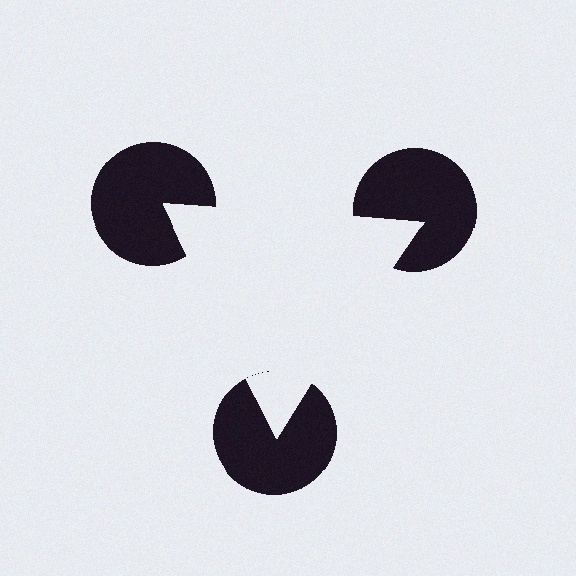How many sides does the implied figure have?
3 sides.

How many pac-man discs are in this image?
There are 3 — one at each vertex of the illusory triangle.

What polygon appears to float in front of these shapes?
An illusory triangle — its edges are inferred from the aligned wedge cuts in the pac-man discs, not physically drawn.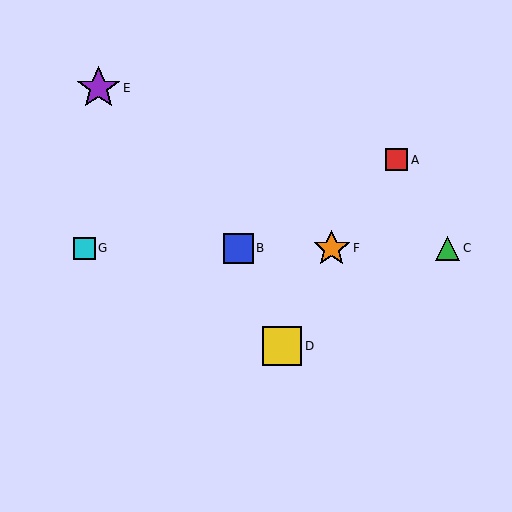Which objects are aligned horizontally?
Objects B, C, F, G are aligned horizontally.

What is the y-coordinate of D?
Object D is at y≈346.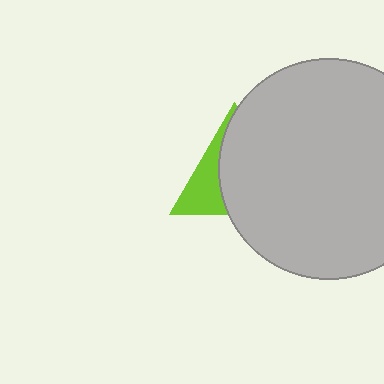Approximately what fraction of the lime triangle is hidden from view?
Roughly 67% of the lime triangle is hidden behind the light gray circle.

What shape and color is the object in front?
The object in front is a light gray circle.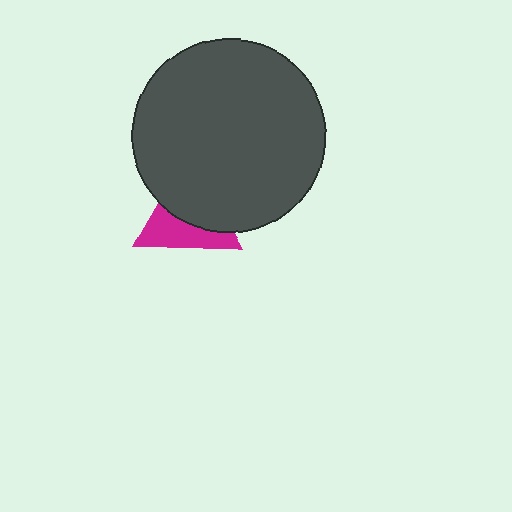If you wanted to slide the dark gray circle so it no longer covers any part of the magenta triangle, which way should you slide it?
Slide it up — that is the most direct way to separate the two shapes.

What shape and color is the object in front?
The object in front is a dark gray circle.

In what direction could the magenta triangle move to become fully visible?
The magenta triangle could move down. That would shift it out from behind the dark gray circle entirely.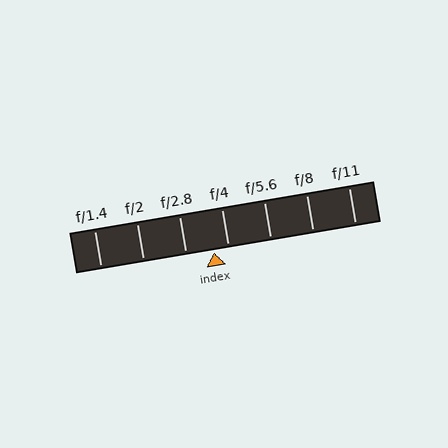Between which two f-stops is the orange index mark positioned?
The index mark is between f/2.8 and f/4.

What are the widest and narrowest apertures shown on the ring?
The widest aperture shown is f/1.4 and the narrowest is f/11.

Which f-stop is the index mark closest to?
The index mark is closest to f/4.